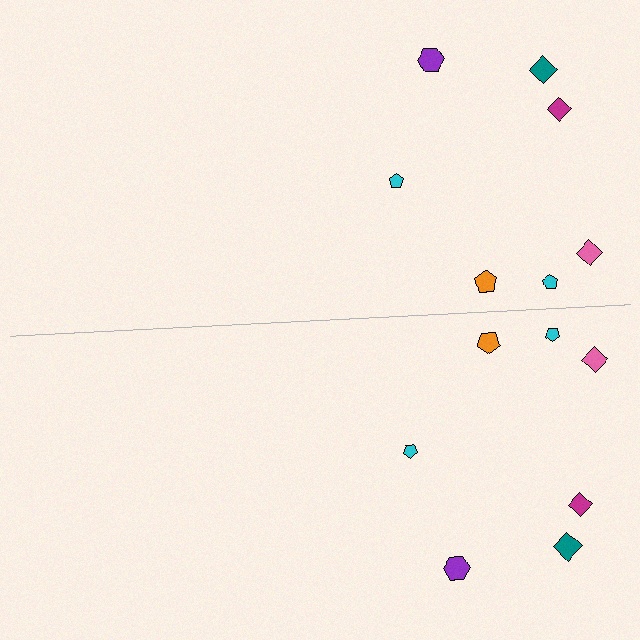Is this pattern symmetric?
Yes, this pattern has bilateral (reflection) symmetry.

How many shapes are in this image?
There are 14 shapes in this image.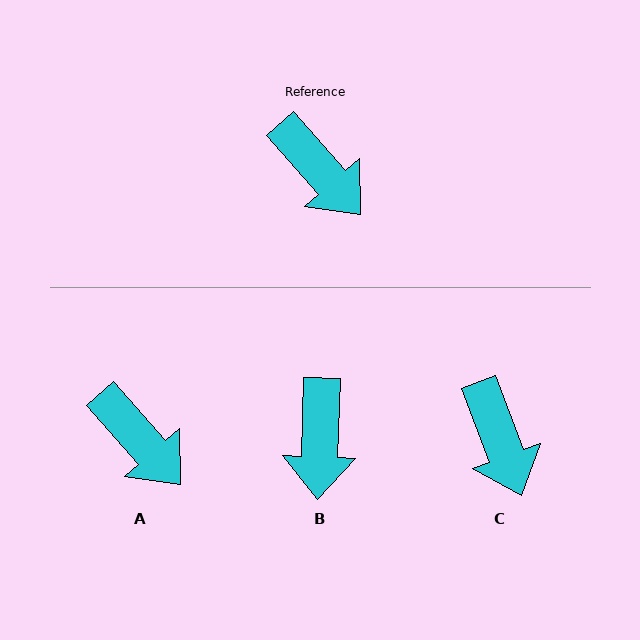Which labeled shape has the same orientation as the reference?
A.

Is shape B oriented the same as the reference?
No, it is off by about 44 degrees.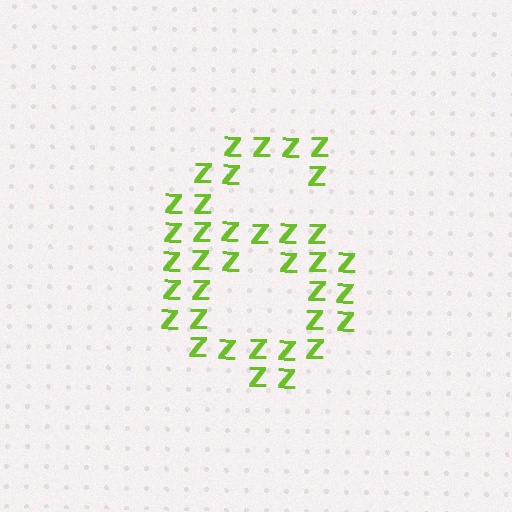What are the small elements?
The small elements are letter Z's.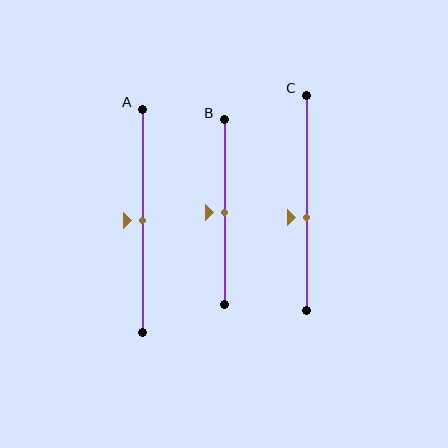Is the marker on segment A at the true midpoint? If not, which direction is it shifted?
Yes, the marker on segment A is at the true midpoint.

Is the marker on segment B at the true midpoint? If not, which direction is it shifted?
Yes, the marker on segment B is at the true midpoint.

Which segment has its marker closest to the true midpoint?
Segment A has its marker closest to the true midpoint.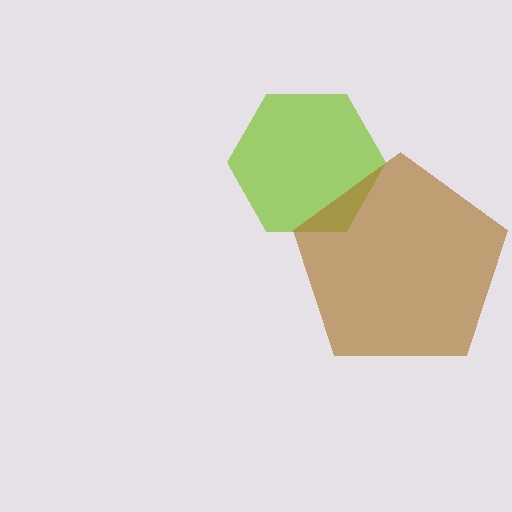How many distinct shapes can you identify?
There are 2 distinct shapes: a lime hexagon, a brown pentagon.